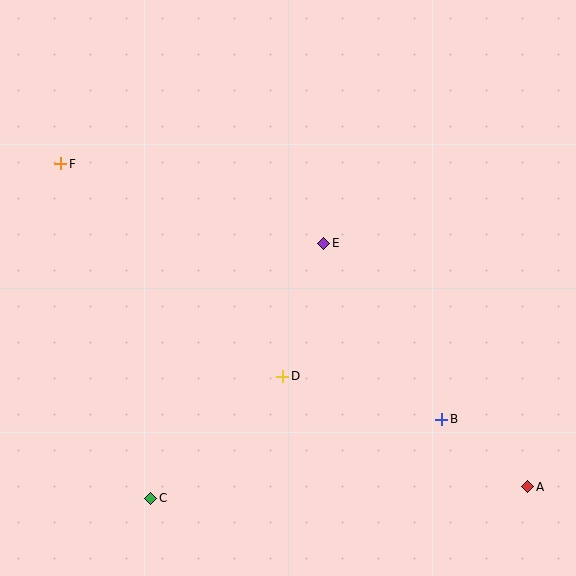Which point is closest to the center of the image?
Point E at (324, 243) is closest to the center.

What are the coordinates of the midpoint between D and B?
The midpoint between D and B is at (362, 398).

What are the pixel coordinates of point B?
Point B is at (442, 419).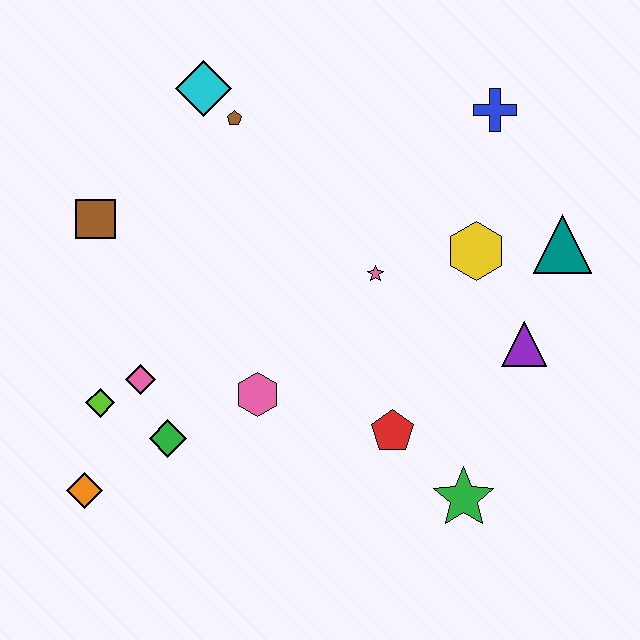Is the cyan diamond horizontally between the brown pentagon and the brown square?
Yes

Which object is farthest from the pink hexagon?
The blue cross is farthest from the pink hexagon.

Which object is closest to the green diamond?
The pink diamond is closest to the green diamond.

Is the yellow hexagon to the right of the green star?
Yes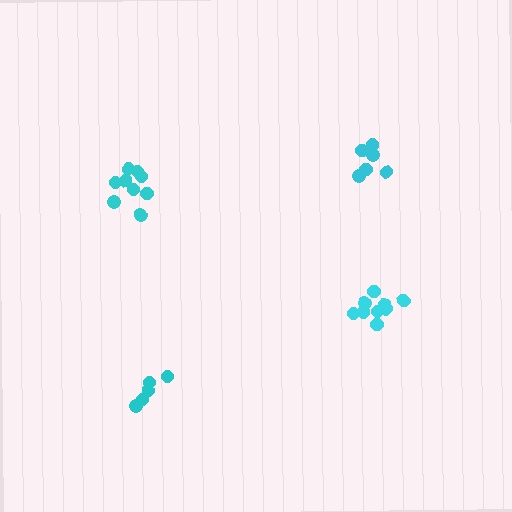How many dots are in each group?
Group 1: 9 dots, Group 2: 9 dots, Group 3: 5 dots, Group 4: 6 dots (29 total).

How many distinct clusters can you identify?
There are 4 distinct clusters.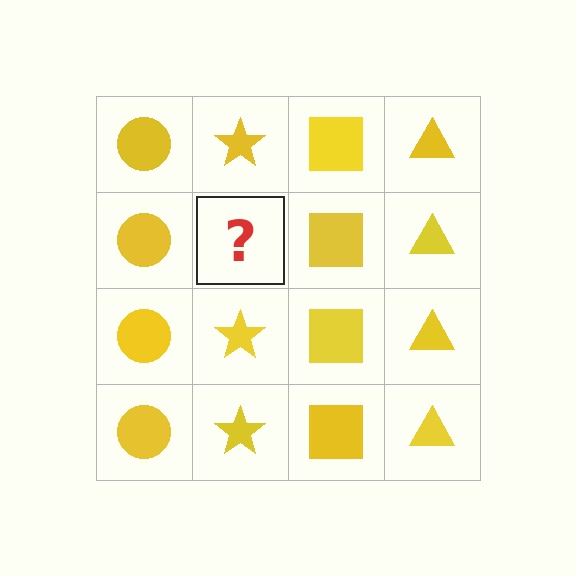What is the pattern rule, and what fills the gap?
The rule is that each column has a consistent shape. The gap should be filled with a yellow star.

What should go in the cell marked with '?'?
The missing cell should contain a yellow star.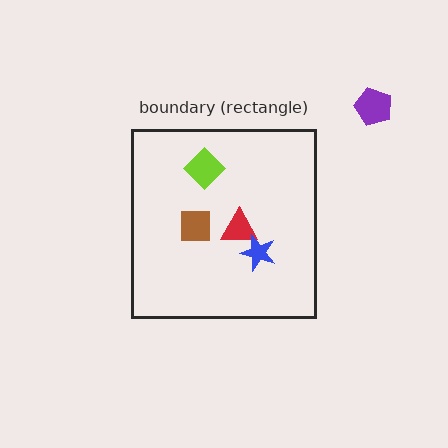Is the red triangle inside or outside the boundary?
Inside.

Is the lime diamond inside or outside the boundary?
Inside.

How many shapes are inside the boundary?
4 inside, 1 outside.